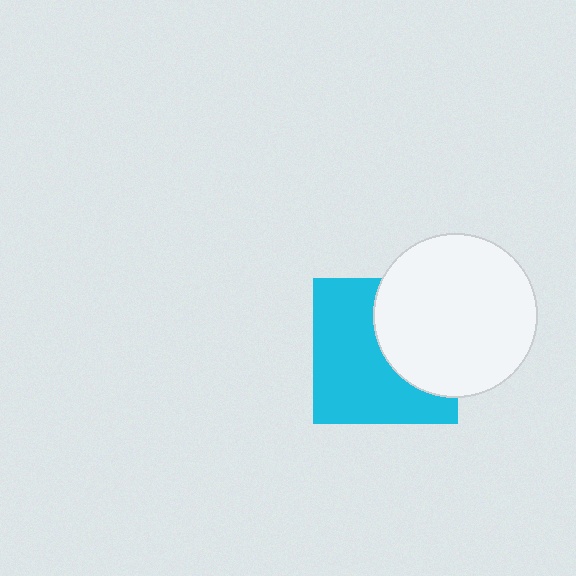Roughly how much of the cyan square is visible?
About half of it is visible (roughly 59%).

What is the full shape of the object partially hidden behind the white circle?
The partially hidden object is a cyan square.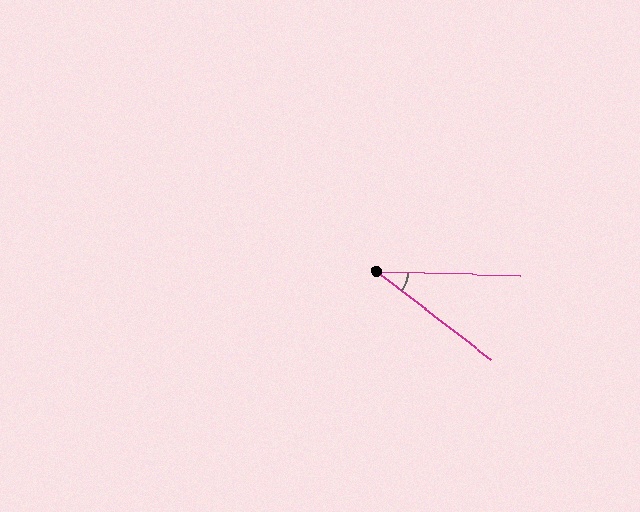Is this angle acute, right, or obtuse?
It is acute.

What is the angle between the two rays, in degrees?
Approximately 36 degrees.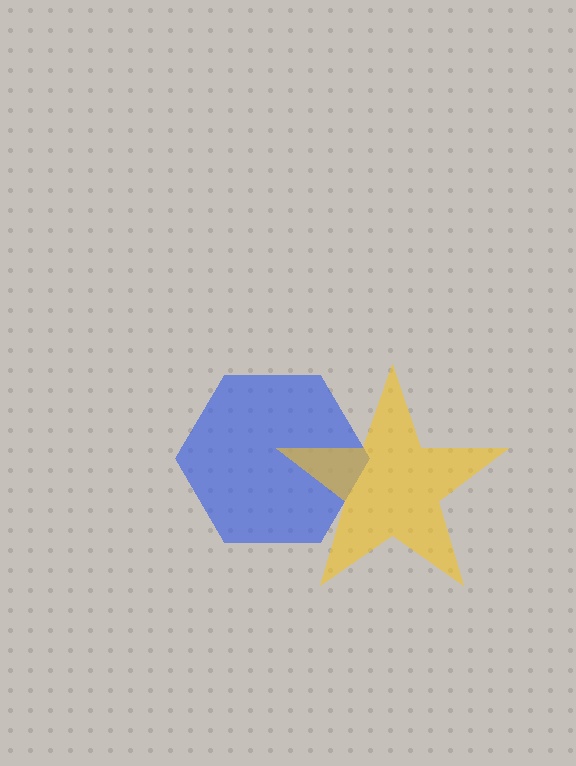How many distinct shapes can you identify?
There are 2 distinct shapes: a blue hexagon, a yellow star.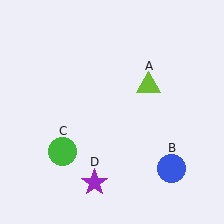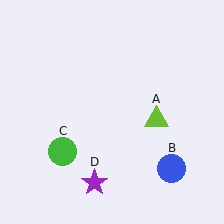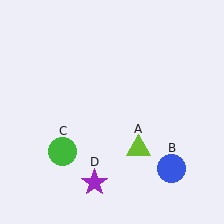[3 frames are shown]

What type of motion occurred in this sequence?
The lime triangle (object A) rotated clockwise around the center of the scene.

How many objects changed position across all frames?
1 object changed position: lime triangle (object A).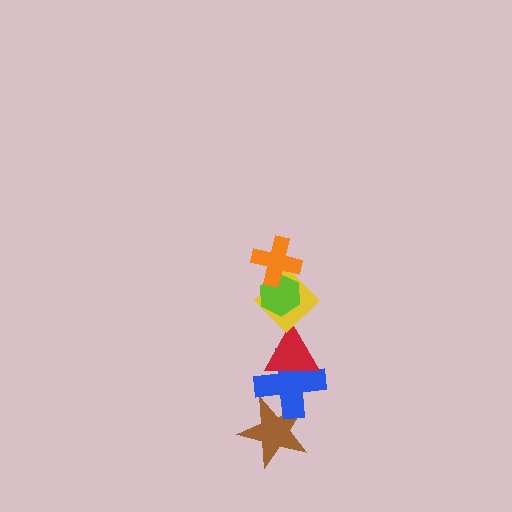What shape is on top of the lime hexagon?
The orange cross is on top of the lime hexagon.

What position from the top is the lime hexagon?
The lime hexagon is 2nd from the top.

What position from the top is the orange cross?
The orange cross is 1st from the top.